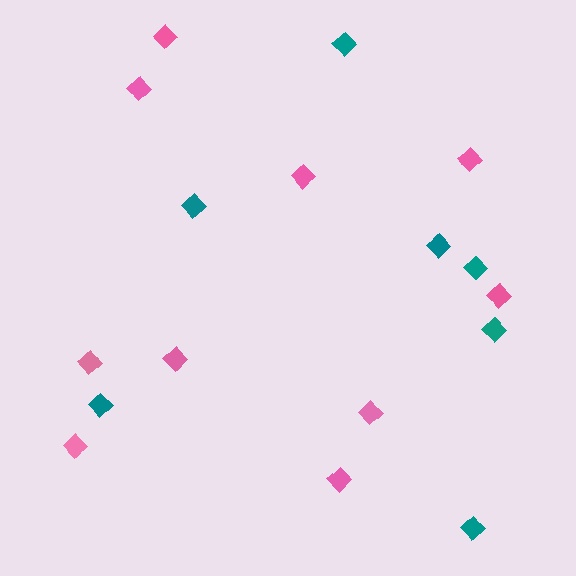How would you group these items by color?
There are 2 groups: one group of teal diamonds (7) and one group of pink diamonds (10).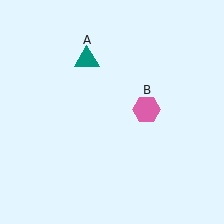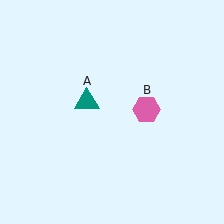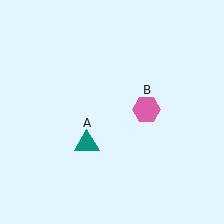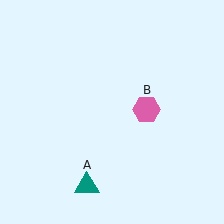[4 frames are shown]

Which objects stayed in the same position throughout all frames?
Pink hexagon (object B) remained stationary.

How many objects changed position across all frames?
1 object changed position: teal triangle (object A).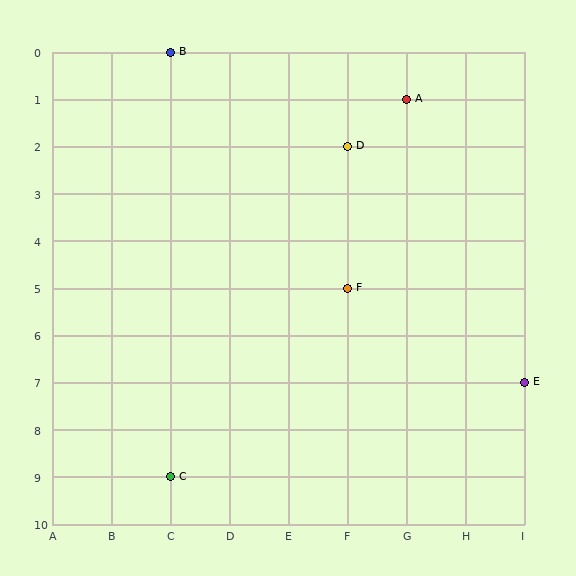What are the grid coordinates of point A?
Point A is at grid coordinates (G, 1).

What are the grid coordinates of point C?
Point C is at grid coordinates (C, 9).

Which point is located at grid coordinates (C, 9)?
Point C is at (C, 9).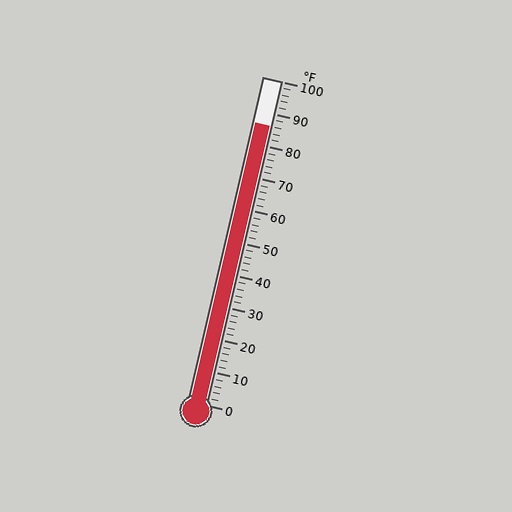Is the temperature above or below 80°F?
The temperature is above 80°F.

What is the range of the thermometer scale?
The thermometer scale ranges from 0°F to 100°F.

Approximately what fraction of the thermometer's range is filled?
The thermometer is filled to approximately 85% of its range.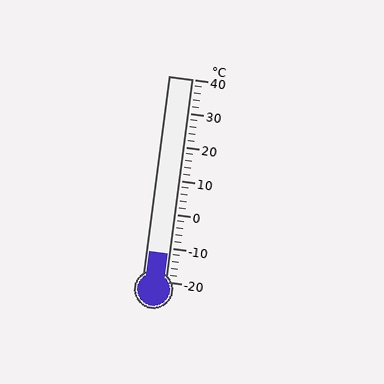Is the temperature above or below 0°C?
The temperature is below 0°C.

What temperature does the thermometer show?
The thermometer shows approximately -12°C.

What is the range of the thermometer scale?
The thermometer scale ranges from -20°C to 40°C.